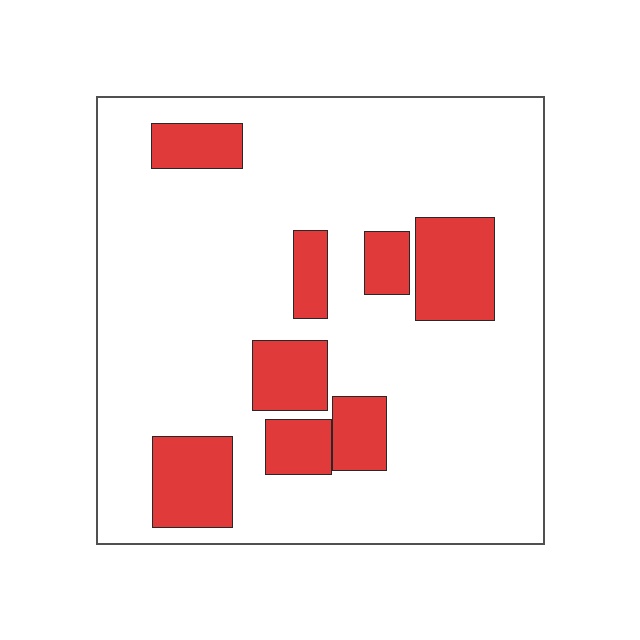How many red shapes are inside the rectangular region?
8.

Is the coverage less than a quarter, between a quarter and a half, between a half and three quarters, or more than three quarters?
Less than a quarter.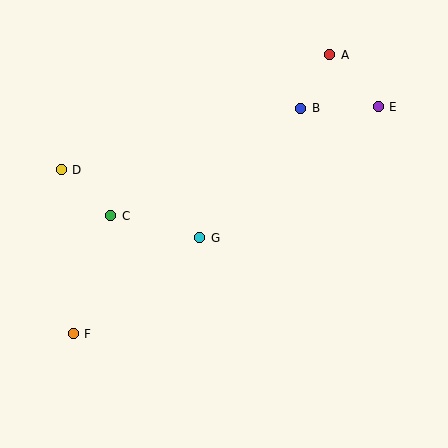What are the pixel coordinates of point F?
Point F is at (73, 334).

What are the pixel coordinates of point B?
Point B is at (301, 108).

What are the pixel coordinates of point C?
Point C is at (111, 216).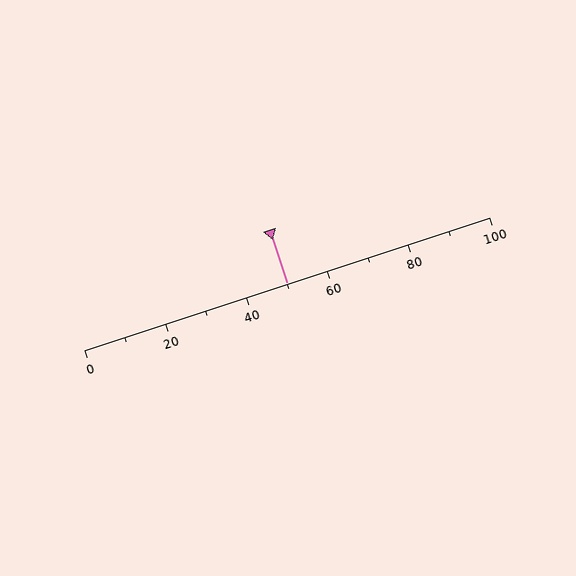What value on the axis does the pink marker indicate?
The marker indicates approximately 50.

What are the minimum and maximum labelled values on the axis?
The axis runs from 0 to 100.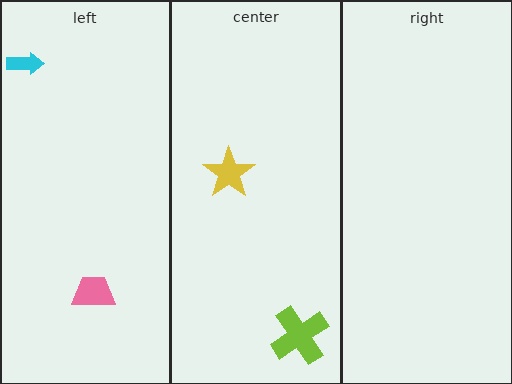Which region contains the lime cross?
The center region.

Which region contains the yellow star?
The center region.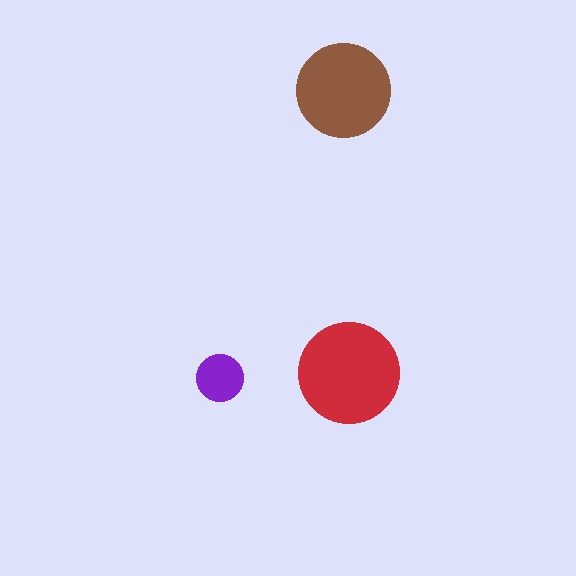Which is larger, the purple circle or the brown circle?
The brown one.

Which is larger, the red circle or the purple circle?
The red one.